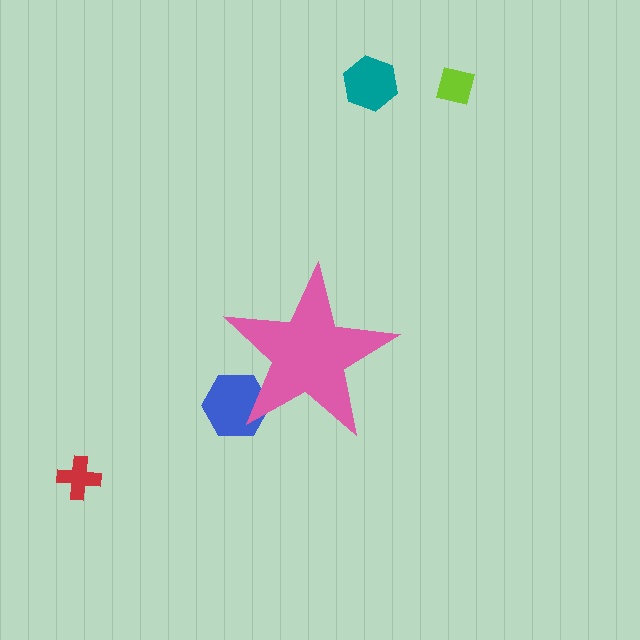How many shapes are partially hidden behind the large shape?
1 shape is partially hidden.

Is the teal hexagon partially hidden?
No, the teal hexagon is fully visible.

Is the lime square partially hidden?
No, the lime square is fully visible.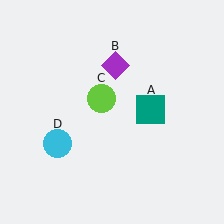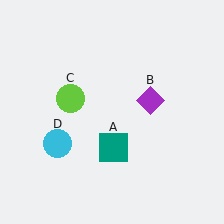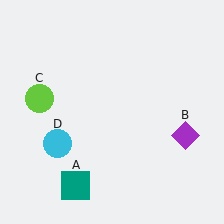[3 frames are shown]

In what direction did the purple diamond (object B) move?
The purple diamond (object B) moved down and to the right.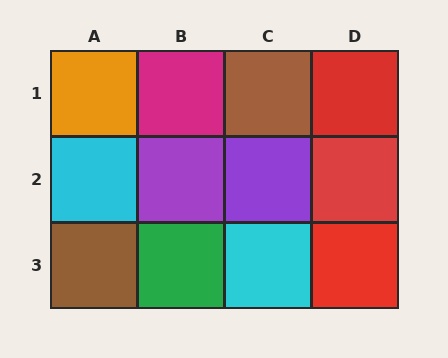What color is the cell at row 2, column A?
Cyan.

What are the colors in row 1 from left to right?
Orange, magenta, brown, red.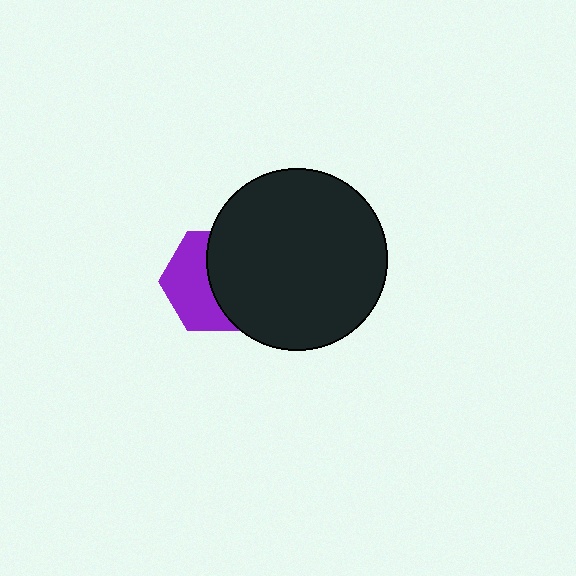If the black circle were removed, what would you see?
You would see the complete purple hexagon.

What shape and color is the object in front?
The object in front is a black circle.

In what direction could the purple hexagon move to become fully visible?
The purple hexagon could move left. That would shift it out from behind the black circle entirely.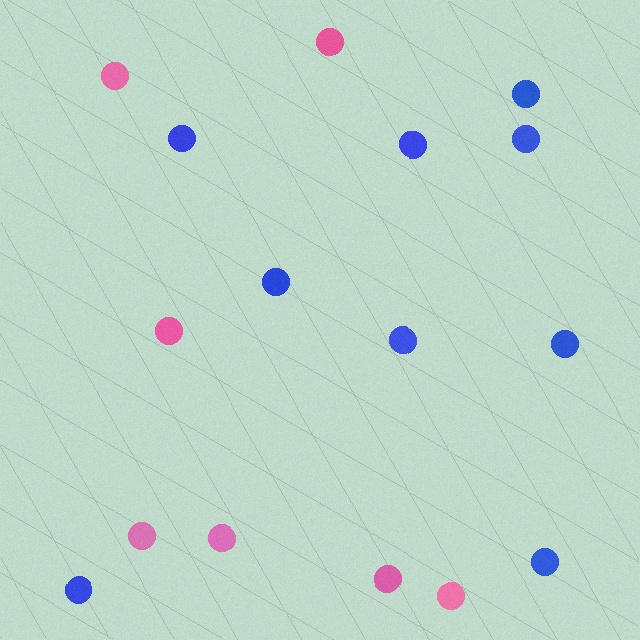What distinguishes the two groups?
There are 2 groups: one group of pink circles (7) and one group of blue circles (9).